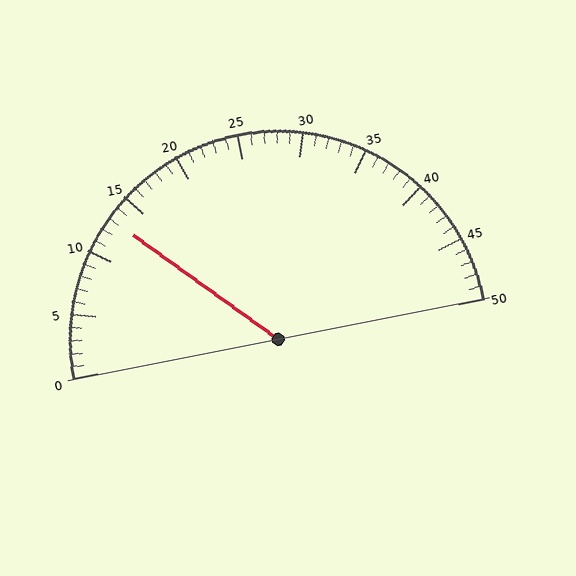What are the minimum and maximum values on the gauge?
The gauge ranges from 0 to 50.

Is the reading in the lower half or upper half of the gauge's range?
The reading is in the lower half of the range (0 to 50).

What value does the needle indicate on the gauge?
The needle indicates approximately 13.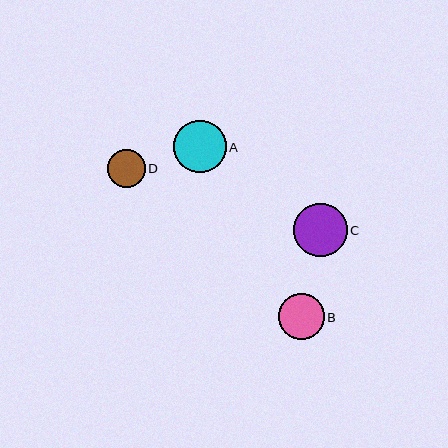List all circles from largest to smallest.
From largest to smallest: C, A, B, D.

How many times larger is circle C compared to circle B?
Circle C is approximately 1.2 times the size of circle B.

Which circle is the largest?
Circle C is the largest with a size of approximately 54 pixels.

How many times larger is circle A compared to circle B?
Circle A is approximately 1.1 times the size of circle B.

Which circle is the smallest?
Circle D is the smallest with a size of approximately 38 pixels.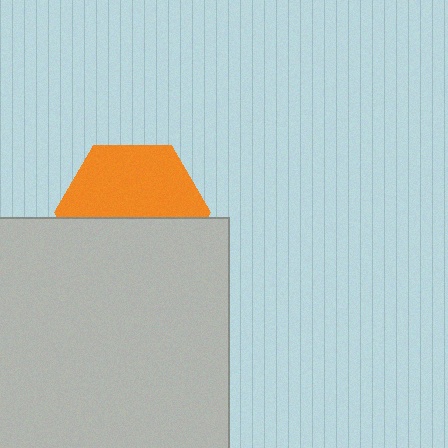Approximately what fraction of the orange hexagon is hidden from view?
Roughly 46% of the orange hexagon is hidden behind the light gray rectangle.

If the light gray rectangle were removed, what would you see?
You would see the complete orange hexagon.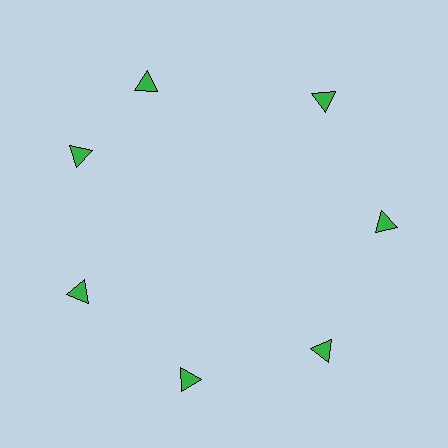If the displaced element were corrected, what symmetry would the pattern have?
It would have 7-fold rotational symmetry — the pattern would map onto itself every 51 degrees.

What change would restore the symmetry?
The symmetry would be restored by rotating it back into even spacing with its neighbors so that all 7 triangles sit at equal angles and equal distance from the center.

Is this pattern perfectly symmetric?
No. The 7 green triangles are arranged in a ring, but one element near the 12 o'clock position is rotated out of alignment along the ring, breaking the 7-fold rotational symmetry.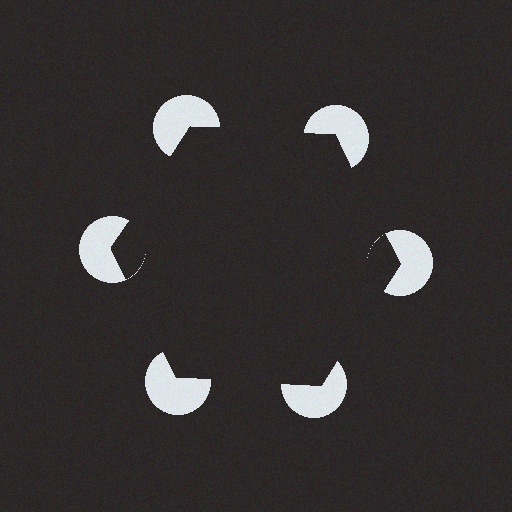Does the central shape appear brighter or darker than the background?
It typically appears slightly darker than the background, even though no actual brightness change is drawn.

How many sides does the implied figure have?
6 sides.